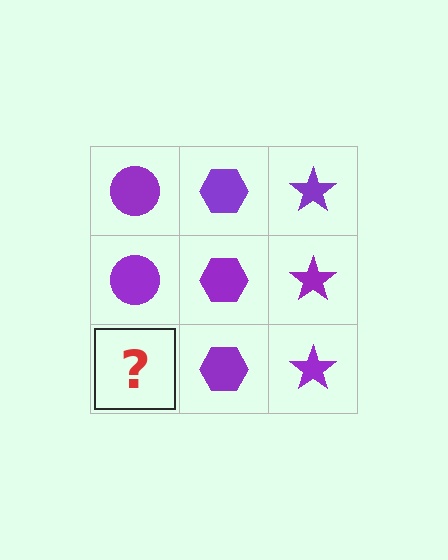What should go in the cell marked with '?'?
The missing cell should contain a purple circle.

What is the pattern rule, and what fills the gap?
The rule is that each column has a consistent shape. The gap should be filled with a purple circle.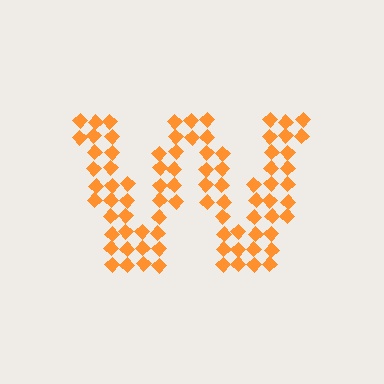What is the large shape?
The large shape is the letter W.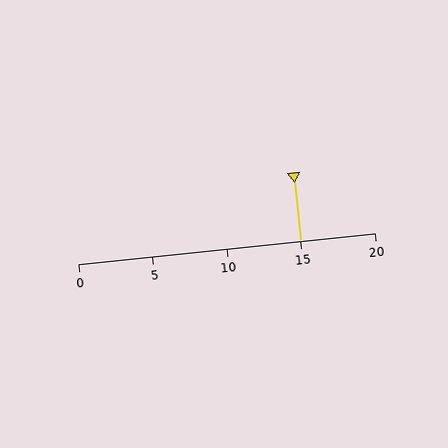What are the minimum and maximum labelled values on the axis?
The axis runs from 0 to 20.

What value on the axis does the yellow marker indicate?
The marker indicates approximately 15.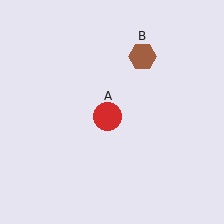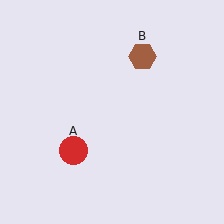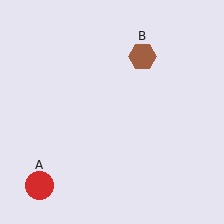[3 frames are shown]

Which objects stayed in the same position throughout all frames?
Brown hexagon (object B) remained stationary.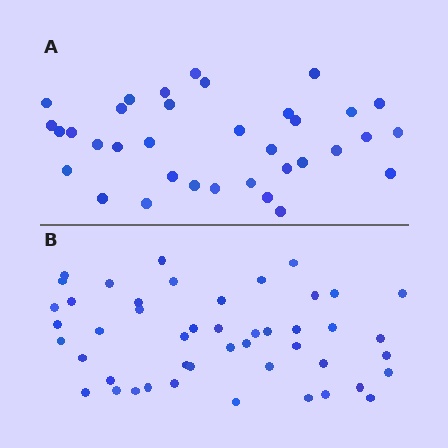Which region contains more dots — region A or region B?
Region B (the bottom region) has more dots.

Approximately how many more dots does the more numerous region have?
Region B has roughly 12 or so more dots than region A.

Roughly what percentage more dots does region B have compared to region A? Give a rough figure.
About 35% more.